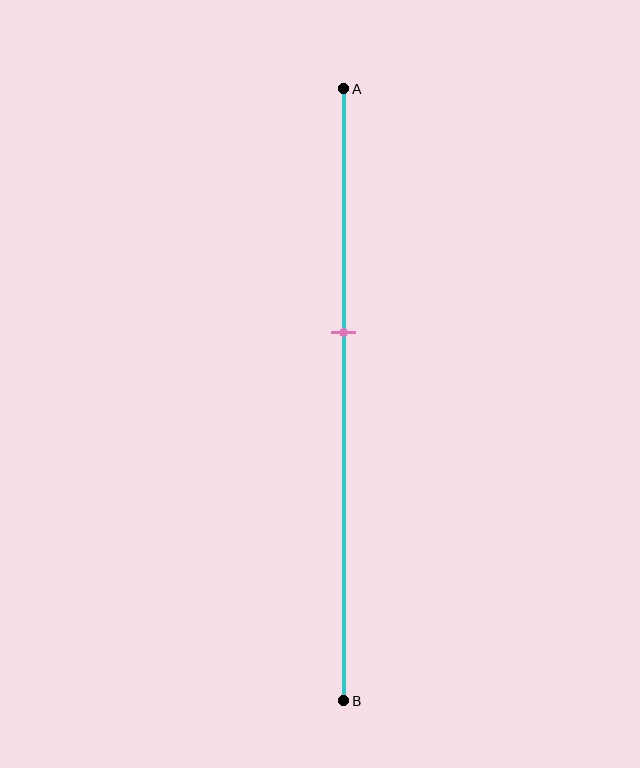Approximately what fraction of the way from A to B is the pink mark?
The pink mark is approximately 40% of the way from A to B.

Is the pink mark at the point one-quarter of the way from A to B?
No, the mark is at about 40% from A, not at the 25% one-quarter point.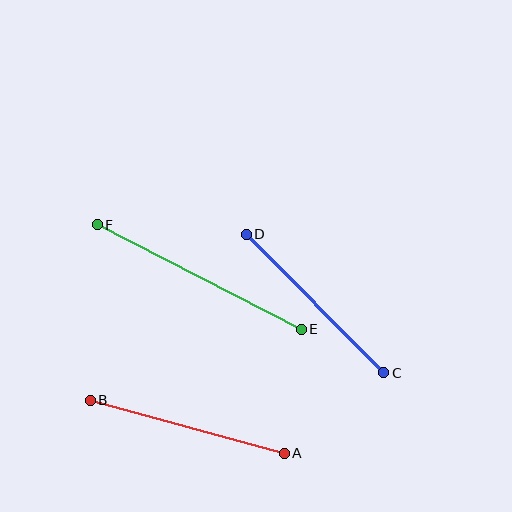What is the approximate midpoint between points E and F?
The midpoint is at approximately (199, 277) pixels.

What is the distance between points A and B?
The distance is approximately 201 pixels.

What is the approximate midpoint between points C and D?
The midpoint is at approximately (315, 303) pixels.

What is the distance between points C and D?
The distance is approximately 195 pixels.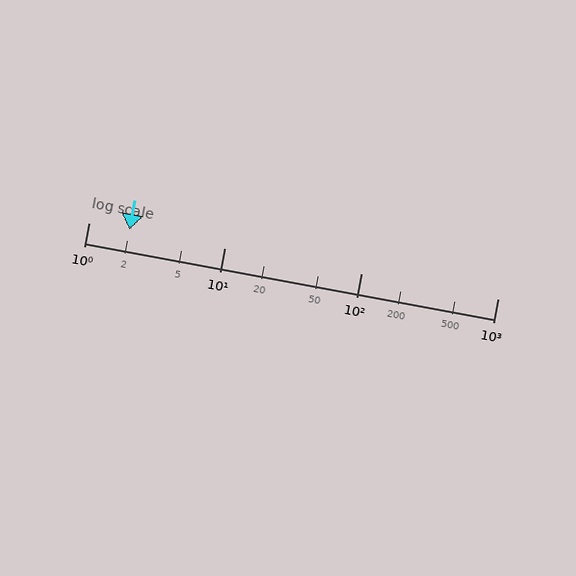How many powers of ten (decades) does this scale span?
The scale spans 3 decades, from 1 to 1000.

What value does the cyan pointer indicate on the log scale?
The pointer indicates approximately 2.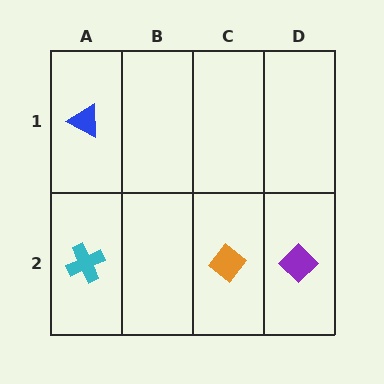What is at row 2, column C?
An orange diamond.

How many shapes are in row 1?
1 shape.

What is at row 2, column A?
A cyan cross.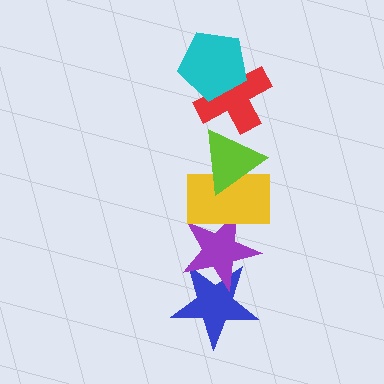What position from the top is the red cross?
The red cross is 2nd from the top.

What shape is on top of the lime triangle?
The red cross is on top of the lime triangle.